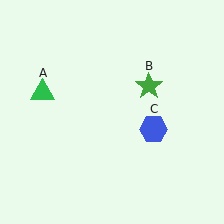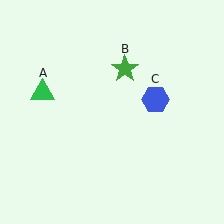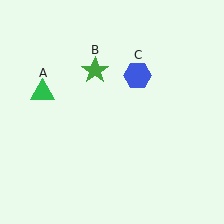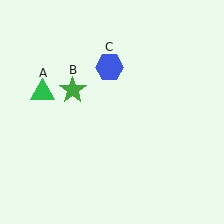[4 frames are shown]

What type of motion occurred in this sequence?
The green star (object B), blue hexagon (object C) rotated counterclockwise around the center of the scene.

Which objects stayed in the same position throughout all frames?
Green triangle (object A) remained stationary.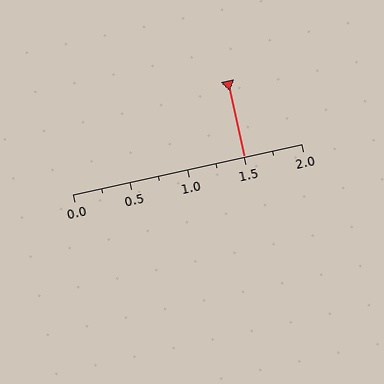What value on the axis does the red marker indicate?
The marker indicates approximately 1.5.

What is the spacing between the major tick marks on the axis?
The major ticks are spaced 0.5 apart.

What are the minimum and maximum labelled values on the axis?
The axis runs from 0.0 to 2.0.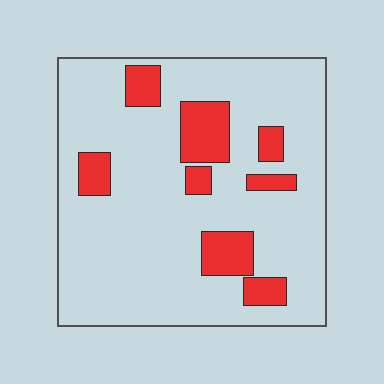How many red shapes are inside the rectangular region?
8.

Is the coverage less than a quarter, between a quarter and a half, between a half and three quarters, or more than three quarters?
Less than a quarter.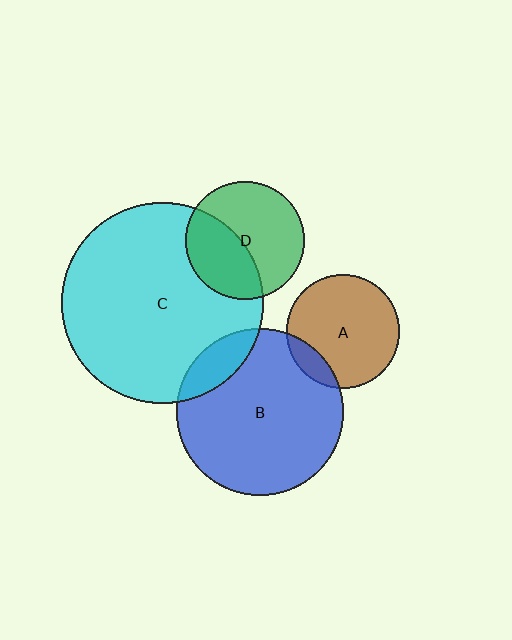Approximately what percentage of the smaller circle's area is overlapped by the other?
Approximately 15%.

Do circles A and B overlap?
Yes.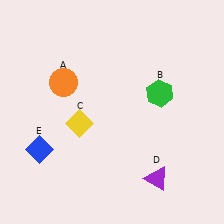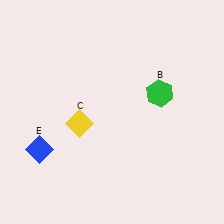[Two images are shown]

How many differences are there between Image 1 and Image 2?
There are 2 differences between the two images.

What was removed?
The orange circle (A), the purple triangle (D) were removed in Image 2.